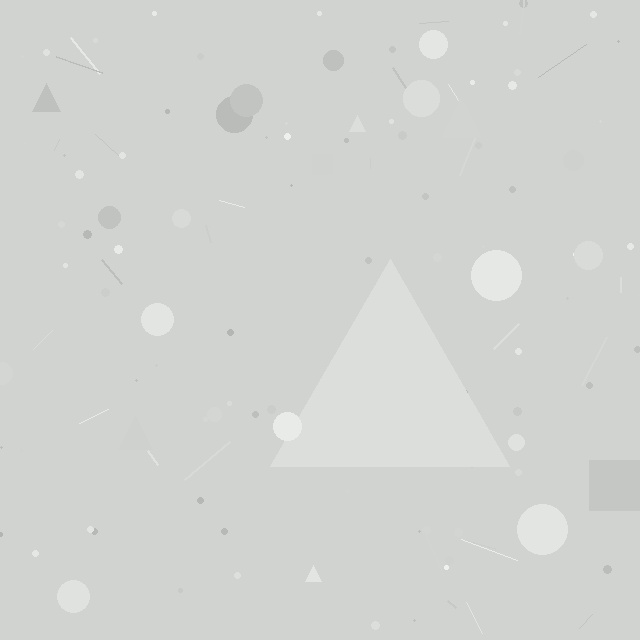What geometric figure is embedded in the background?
A triangle is embedded in the background.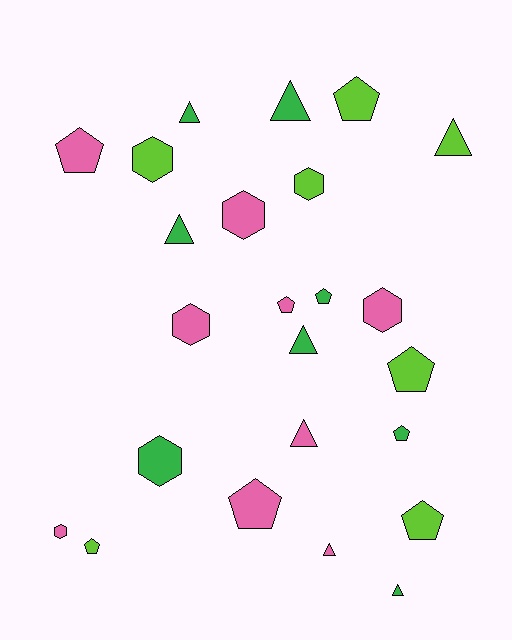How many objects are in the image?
There are 24 objects.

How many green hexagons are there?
There is 1 green hexagon.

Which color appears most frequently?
Pink, with 9 objects.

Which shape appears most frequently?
Pentagon, with 9 objects.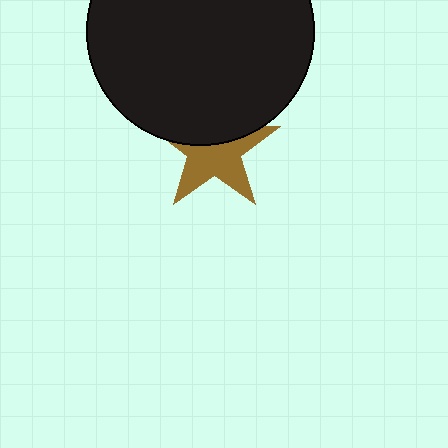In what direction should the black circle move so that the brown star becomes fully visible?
The black circle should move up. That is the shortest direction to clear the overlap and leave the brown star fully visible.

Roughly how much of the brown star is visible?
About half of it is visible (roughly 57%).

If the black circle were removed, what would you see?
You would see the complete brown star.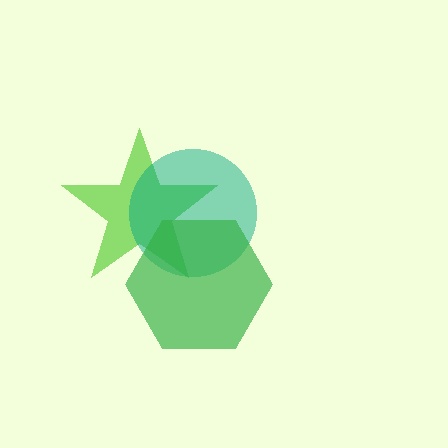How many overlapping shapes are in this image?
There are 3 overlapping shapes in the image.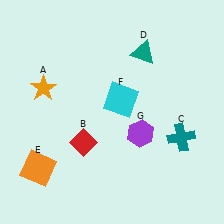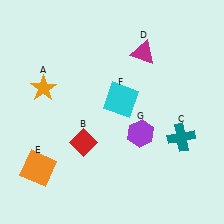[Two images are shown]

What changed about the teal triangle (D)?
In Image 1, D is teal. In Image 2, it changed to magenta.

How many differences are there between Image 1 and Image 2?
There is 1 difference between the two images.